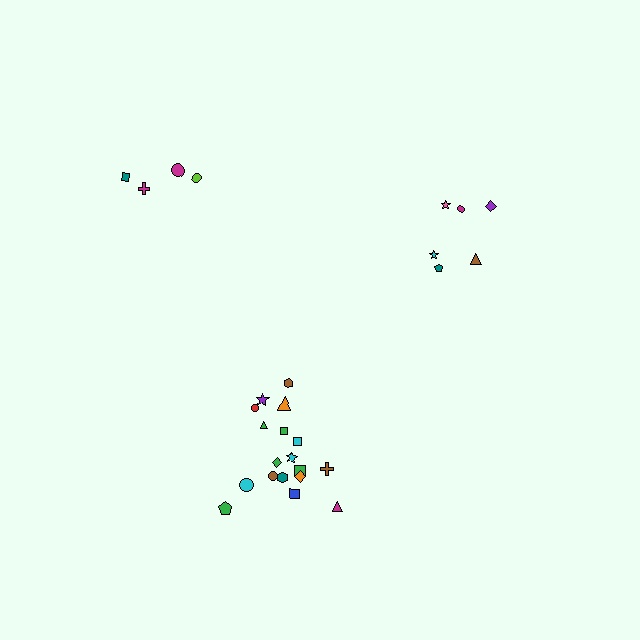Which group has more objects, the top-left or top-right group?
The top-right group.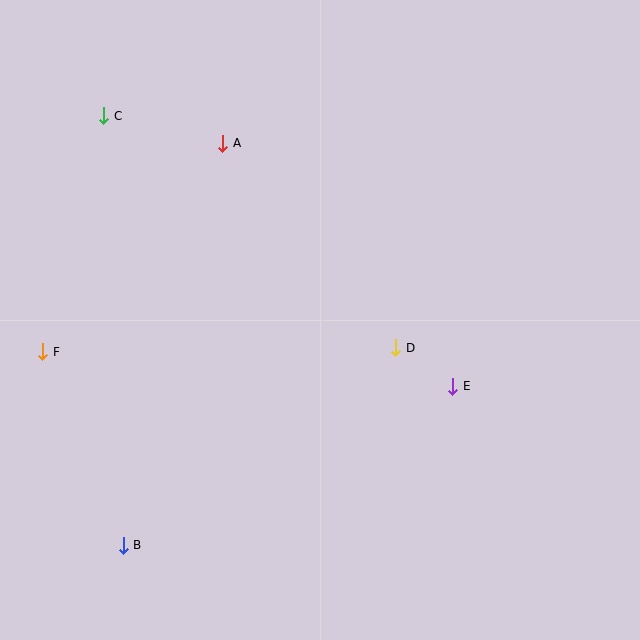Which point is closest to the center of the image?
Point D at (396, 348) is closest to the center.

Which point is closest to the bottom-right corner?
Point E is closest to the bottom-right corner.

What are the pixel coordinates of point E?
Point E is at (453, 386).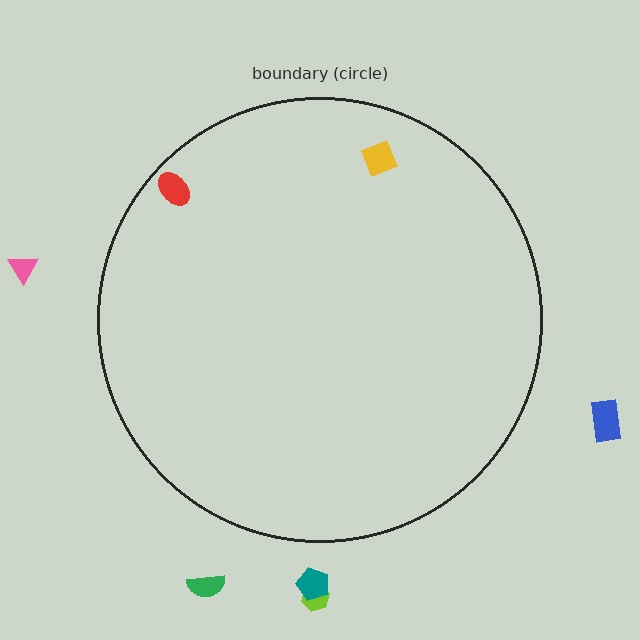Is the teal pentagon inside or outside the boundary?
Outside.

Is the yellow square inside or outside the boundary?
Inside.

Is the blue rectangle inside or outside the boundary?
Outside.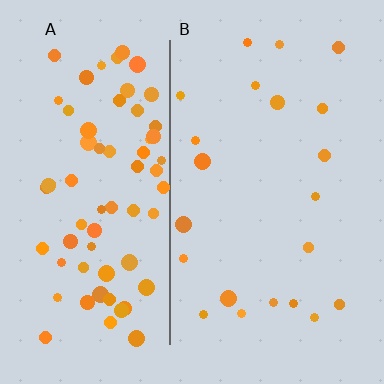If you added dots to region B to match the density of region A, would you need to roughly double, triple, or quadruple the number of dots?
Approximately triple.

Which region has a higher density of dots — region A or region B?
A (the left).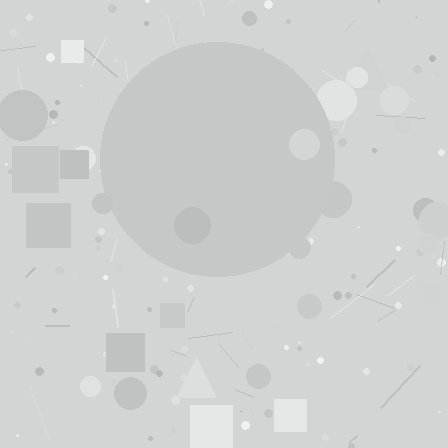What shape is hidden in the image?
A circle is hidden in the image.